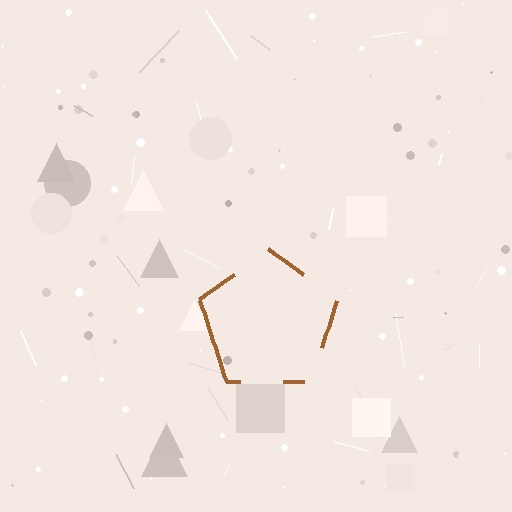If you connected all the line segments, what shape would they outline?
They would outline a pentagon.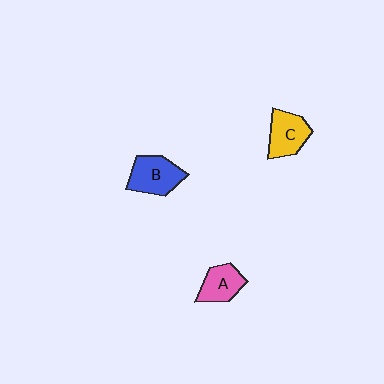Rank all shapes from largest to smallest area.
From largest to smallest: B (blue), C (yellow), A (pink).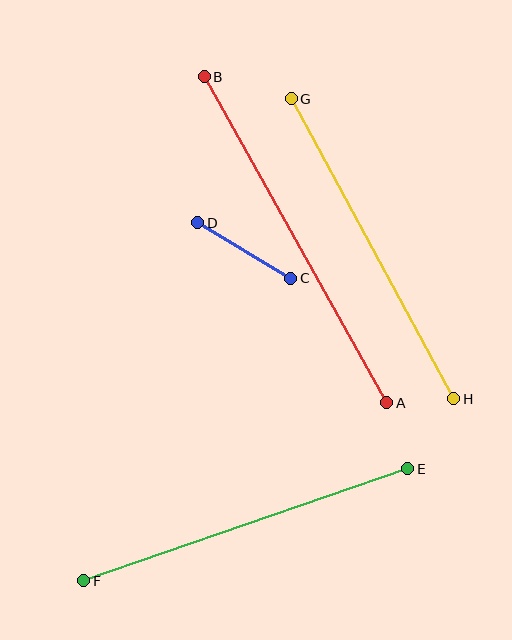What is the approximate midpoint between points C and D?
The midpoint is at approximately (244, 251) pixels.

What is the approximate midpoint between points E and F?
The midpoint is at approximately (246, 525) pixels.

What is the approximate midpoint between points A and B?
The midpoint is at approximately (296, 240) pixels.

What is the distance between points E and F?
The distance is approximately 343 pixels.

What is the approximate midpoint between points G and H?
The midpoint is at approximately (372, 249) pixels.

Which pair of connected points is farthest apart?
Points A and B are farthest apart.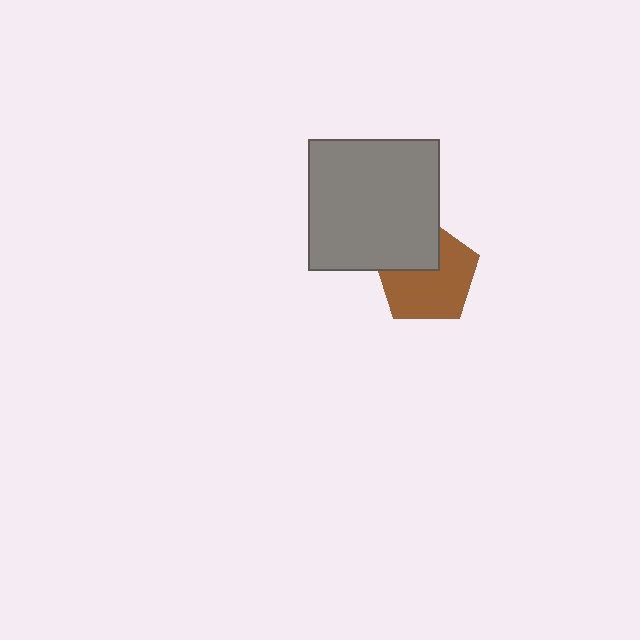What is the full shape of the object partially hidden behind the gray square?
The partially hidden object is a brown pentagon.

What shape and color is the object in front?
The object in front is a gray square.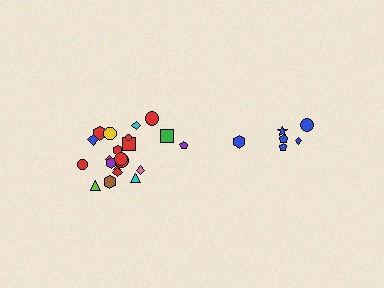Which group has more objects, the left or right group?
The left group.